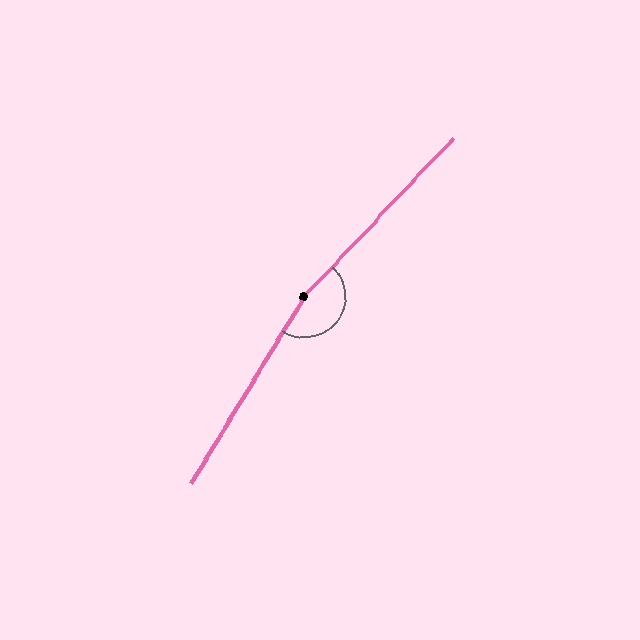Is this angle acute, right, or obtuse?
It is obtuse.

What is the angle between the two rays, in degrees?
Approximately 168 degrees.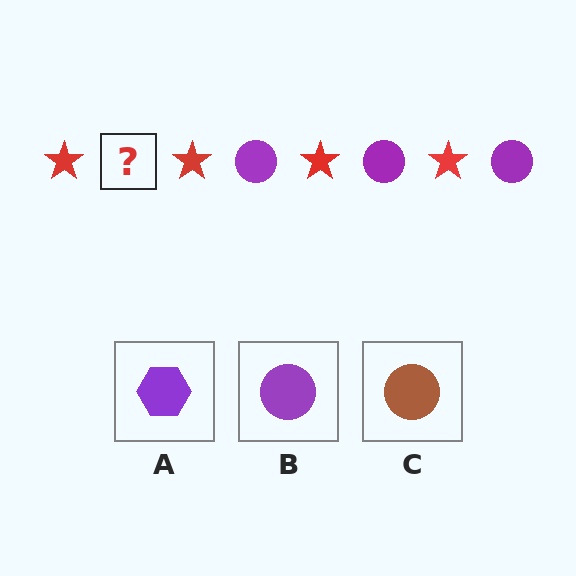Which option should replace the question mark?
Option B.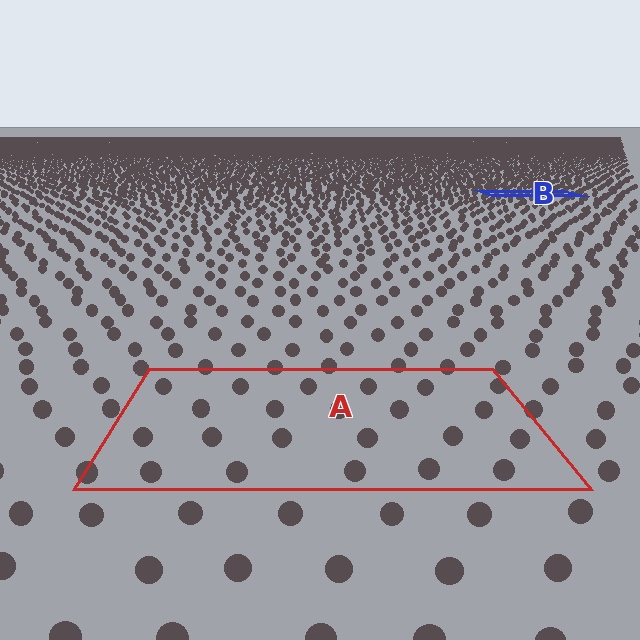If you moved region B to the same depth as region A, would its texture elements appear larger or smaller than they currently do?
They would appear larger. At a closer depth, the same texture elements are projected at a bigger on-screen size.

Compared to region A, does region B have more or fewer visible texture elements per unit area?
Region B has more texture elements per unit area — they are packed more densely because it is farther away.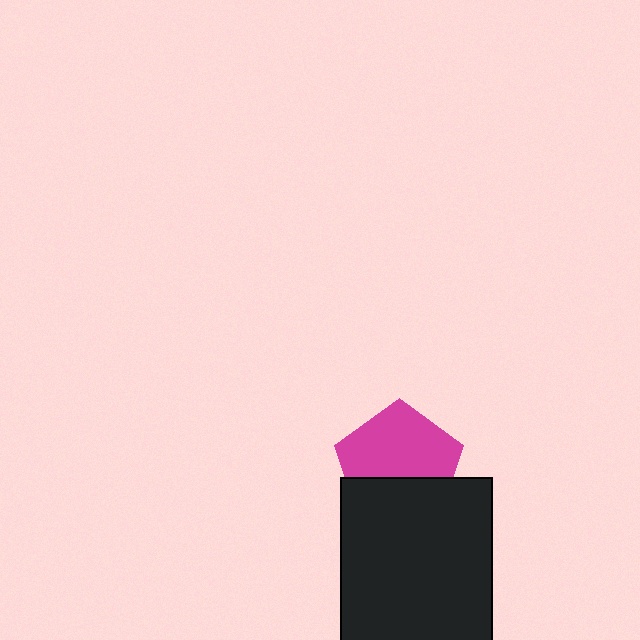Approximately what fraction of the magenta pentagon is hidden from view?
Roughly 38% of the magenta pentagon is hidden behind the black rectangle.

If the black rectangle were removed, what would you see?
You would see the complete magenta pentagon.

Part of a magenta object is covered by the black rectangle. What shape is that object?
It is a pentagon.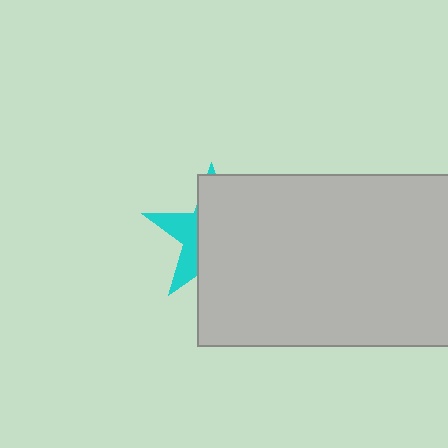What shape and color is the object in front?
The object in front is a light gray rectangle.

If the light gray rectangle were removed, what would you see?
You would see the complete cyan star.